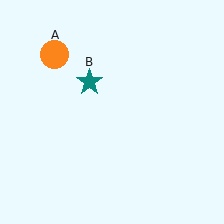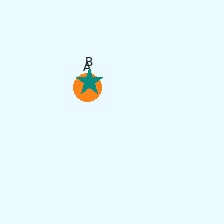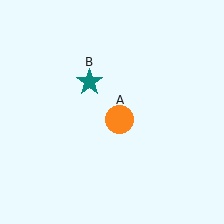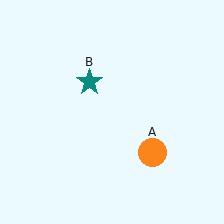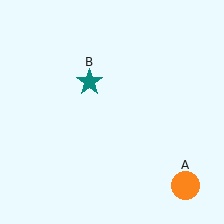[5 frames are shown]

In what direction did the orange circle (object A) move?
The orange circle (object A) moved down and to the right.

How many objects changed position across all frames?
1 object changed position: orange circle (object A).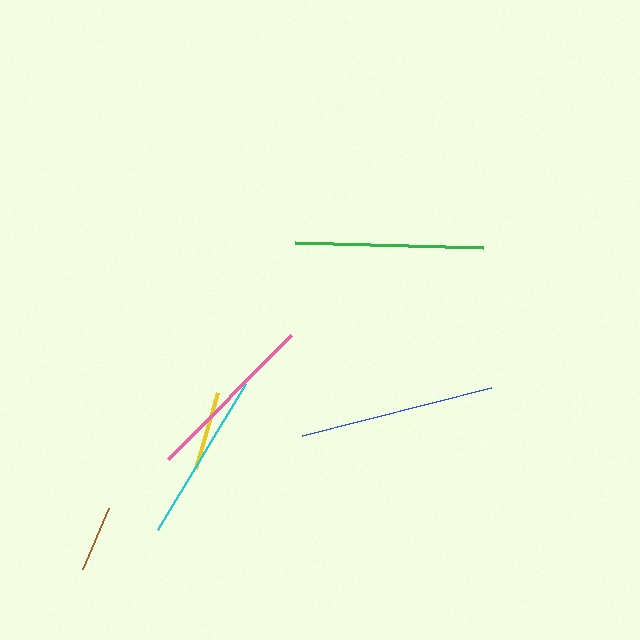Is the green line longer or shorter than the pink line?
The green line is longer than the pink line.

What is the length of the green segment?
The green segment is approximately 188 pixels long.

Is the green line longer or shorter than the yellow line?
The green line is longer than the yellow line.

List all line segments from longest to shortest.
From longest to shortest: blue, green, pink, cyan, yellow, brown.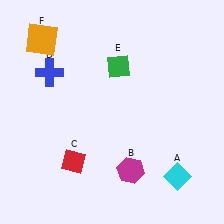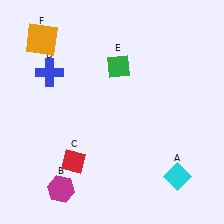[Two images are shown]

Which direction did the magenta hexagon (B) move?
The magenta hexagon (B) moved left.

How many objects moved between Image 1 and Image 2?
1 object moved between the two images.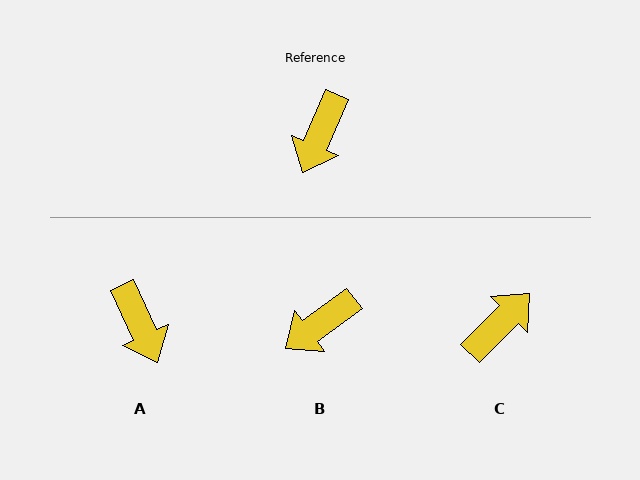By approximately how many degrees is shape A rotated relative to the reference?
Approximately 48 degrees counter-clockwise.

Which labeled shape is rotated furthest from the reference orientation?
C, about 159 degrees away.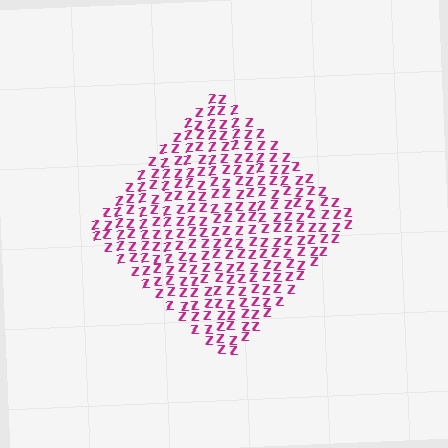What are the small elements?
The small elements are letter Z's.